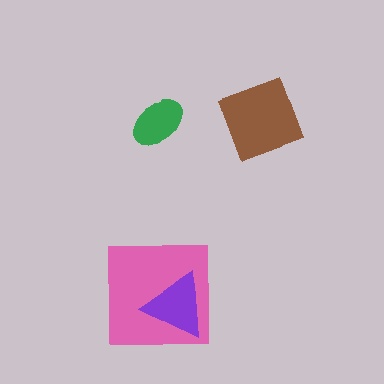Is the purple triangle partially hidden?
No, no other shape covers it.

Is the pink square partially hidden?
Yes, it is partially covered by another shape.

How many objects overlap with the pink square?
1 object overlaps with the pink square.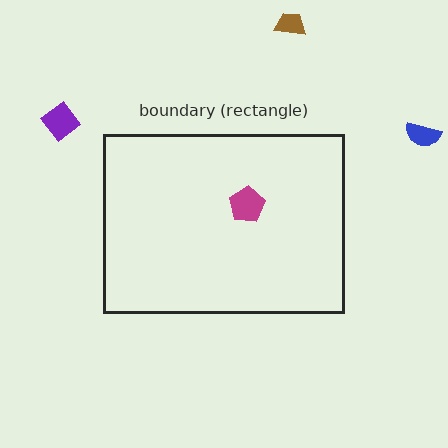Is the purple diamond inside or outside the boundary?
Outside.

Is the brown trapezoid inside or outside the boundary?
Outside.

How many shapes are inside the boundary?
1 inside, 3 outside.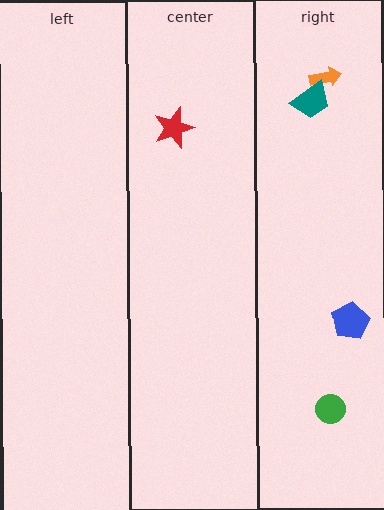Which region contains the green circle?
The right region.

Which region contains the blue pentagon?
The right region.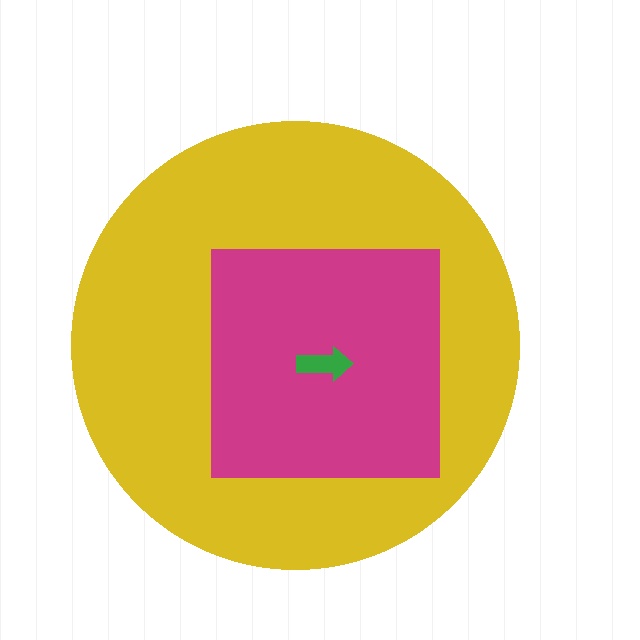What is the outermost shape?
The yellow circle.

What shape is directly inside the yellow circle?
The magenta square.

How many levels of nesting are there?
3.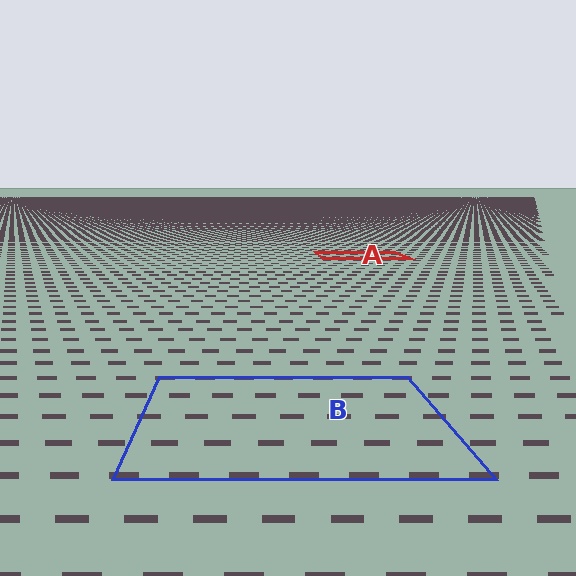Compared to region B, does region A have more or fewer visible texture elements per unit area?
Region A has more texture elements per unit area — they are packed more densely because it is farther away.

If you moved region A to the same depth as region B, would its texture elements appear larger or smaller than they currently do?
They would appear larger. At a closer depth, the same texture elements are projected at a bigger on-screen size.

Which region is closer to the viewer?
Region B is closer. The texture elements there are larger and more spread out.